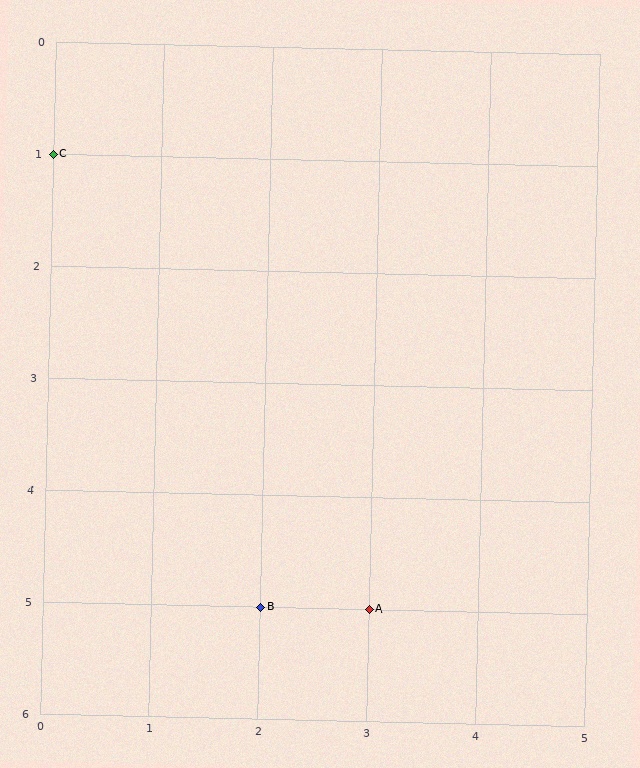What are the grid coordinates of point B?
Point B is at grid coordinates (2, 5).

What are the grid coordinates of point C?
Point C is at grid coordinates (0, 1).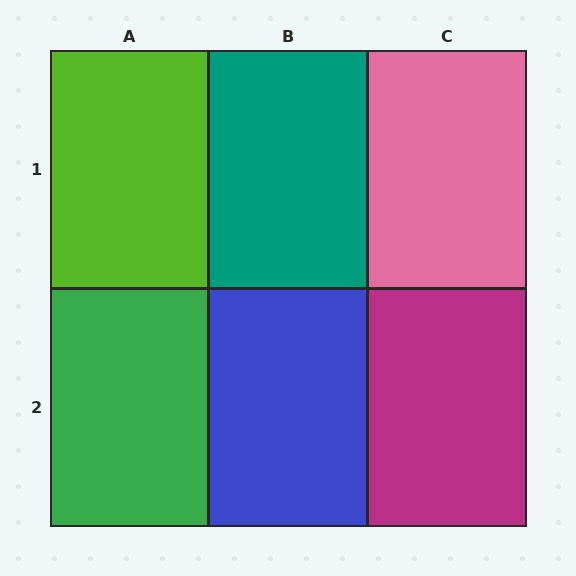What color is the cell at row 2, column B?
Blue.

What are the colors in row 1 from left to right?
Lime, teal, pink.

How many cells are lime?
1 cell is lime.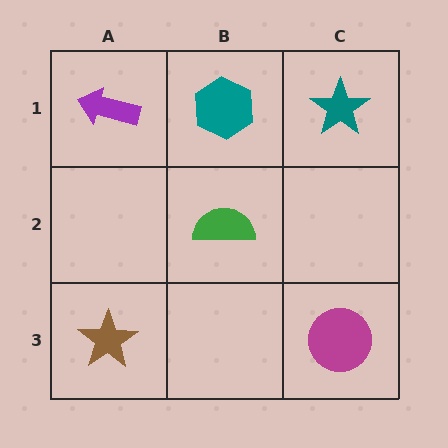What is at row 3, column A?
A brown star.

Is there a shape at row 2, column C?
No, that cell is empty.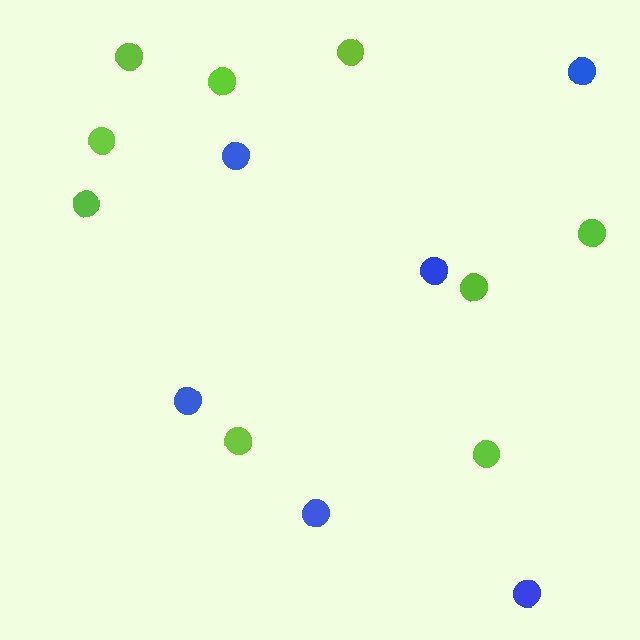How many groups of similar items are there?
There are 2 groups: one group of lime circles (9) and one group of blue circles (6).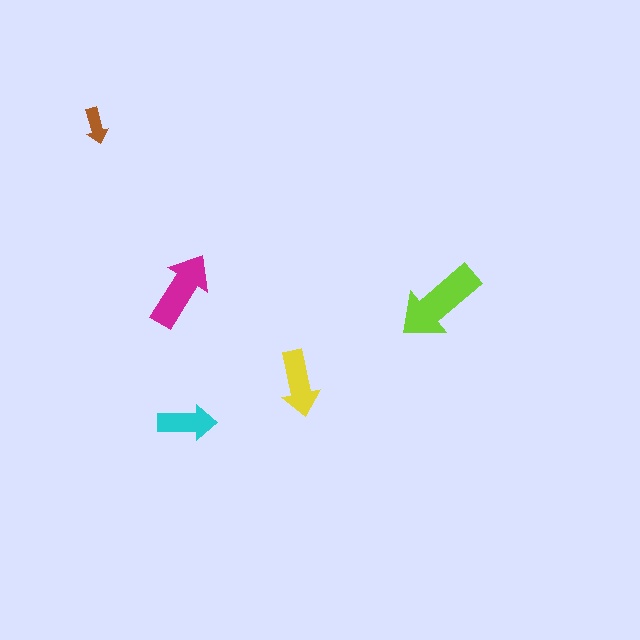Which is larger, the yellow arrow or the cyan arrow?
The yellow one.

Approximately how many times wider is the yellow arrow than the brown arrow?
About 2 times wider.